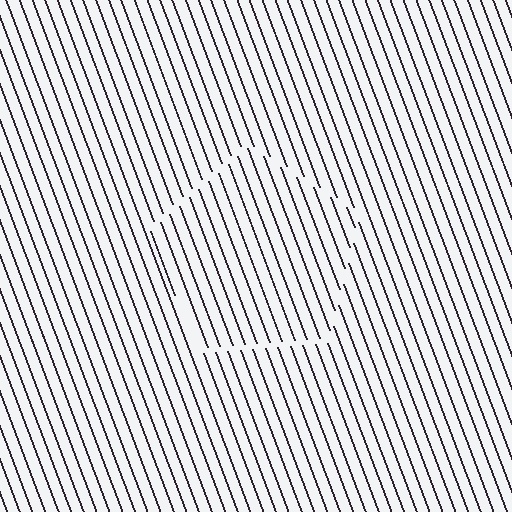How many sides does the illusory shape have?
5 sides — the line-ends trace a pentagon.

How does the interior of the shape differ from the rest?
The interior of the shape contains the same grating, shifted by half a period — the contour is defined by the phase discontinuity where line-ends from the inner and outer gratings abut.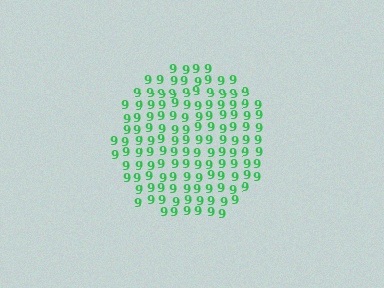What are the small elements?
The small elements are digit 9's.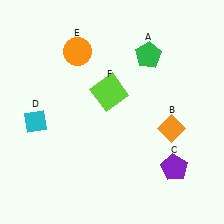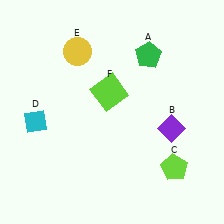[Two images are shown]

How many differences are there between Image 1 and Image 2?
There are 3 differences between the two images.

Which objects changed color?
B changed from orange to purple. C changed from purple to lime. E changed from orange to yellow.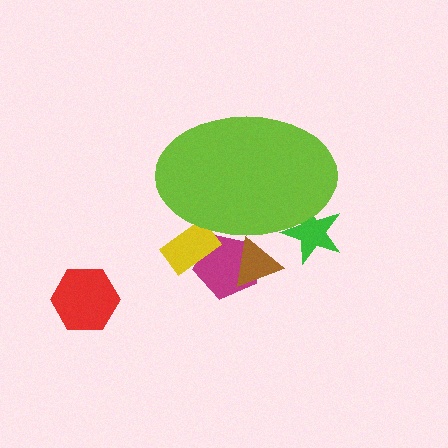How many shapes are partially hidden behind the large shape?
4 shapes are partially hidden.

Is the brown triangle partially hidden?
Yes, the brown triangle is partially hidden behind the lime ellipse.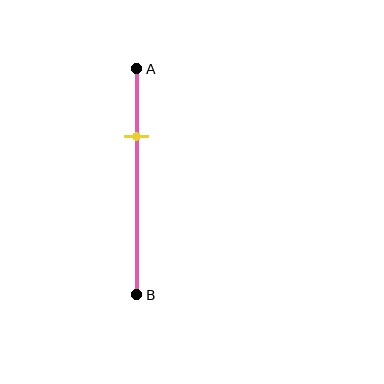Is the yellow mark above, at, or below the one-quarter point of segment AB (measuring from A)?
The yellow mark is below the one-quarter point of segment AB.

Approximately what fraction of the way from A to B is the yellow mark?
The yellow mark is approximately 30% of the way from A to B.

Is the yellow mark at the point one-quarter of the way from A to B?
No, the mark is at about 30% from A, not at the 25% one-quarter point.